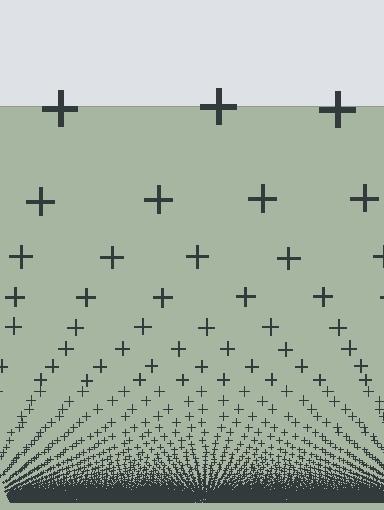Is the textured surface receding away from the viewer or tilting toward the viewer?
The surface appears to tilt toward the viewer. Texture elements get larger and sparser toward the top.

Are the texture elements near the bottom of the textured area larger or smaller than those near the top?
Smaller. The gradient is inverted — elements near the bottom are smaller and denser.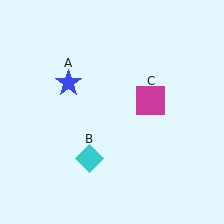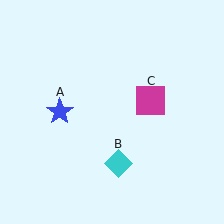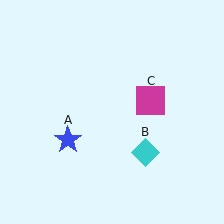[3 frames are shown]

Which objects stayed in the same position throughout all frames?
Magenta square (object C) remained stationary.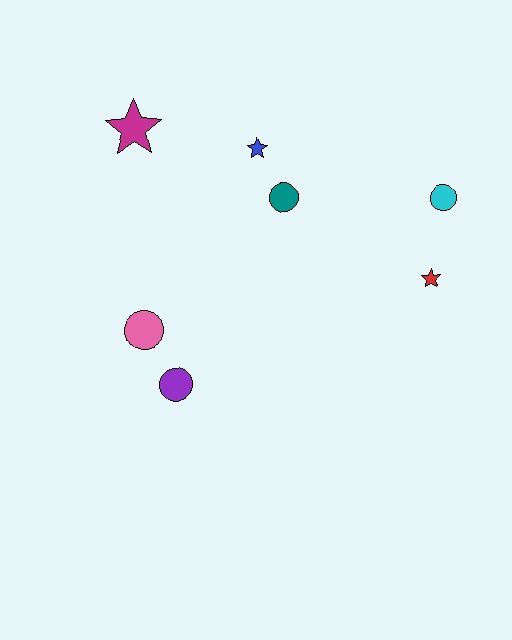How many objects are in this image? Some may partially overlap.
There are 7 objects.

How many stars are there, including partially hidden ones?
There are 3 stars.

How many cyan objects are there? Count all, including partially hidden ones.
There is 1 cyan object.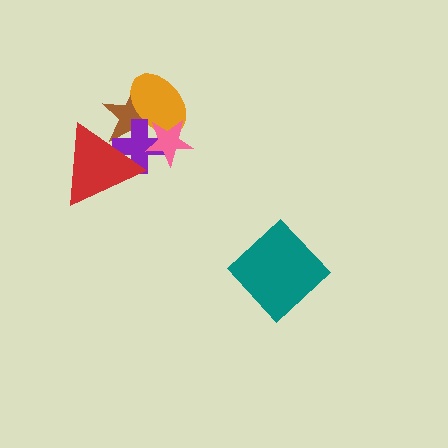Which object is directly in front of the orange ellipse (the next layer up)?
The purple cross is directly in front of the orange ellipse.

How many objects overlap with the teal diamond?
0 objects overlap with the teal diamond.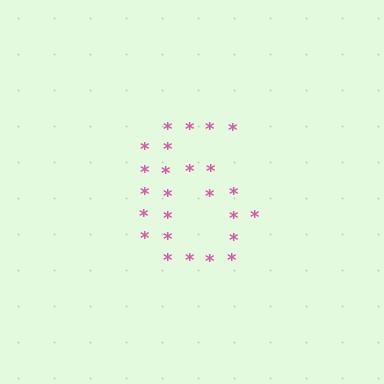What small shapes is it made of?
It is made of small asterisks.